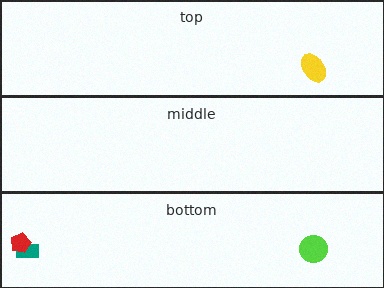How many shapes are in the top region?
1.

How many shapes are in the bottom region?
3.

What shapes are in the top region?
The yellow ellipse.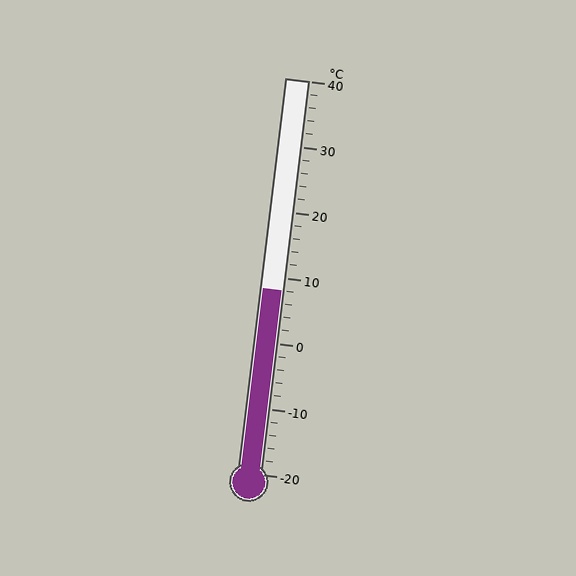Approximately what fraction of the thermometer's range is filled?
The thermometer is filled to approximately 45% of its range.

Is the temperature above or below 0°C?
The temperature is above 0°C.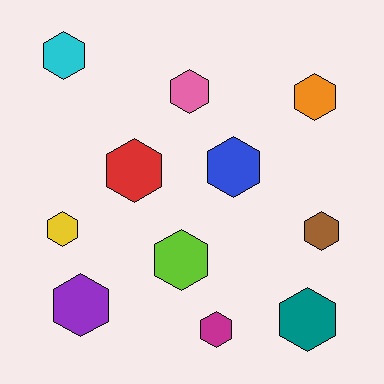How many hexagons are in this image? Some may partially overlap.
There are 11 hexagons.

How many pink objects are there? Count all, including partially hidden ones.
There is 1 pink object.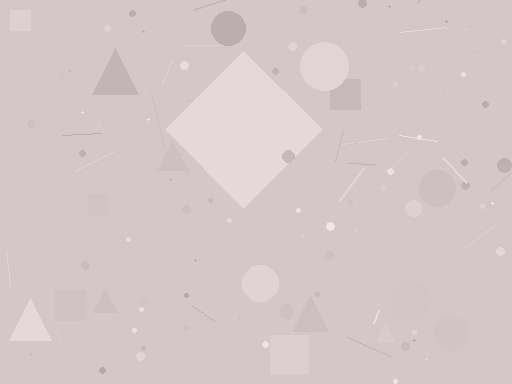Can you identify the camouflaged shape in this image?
The camouflaged shape is a diamond.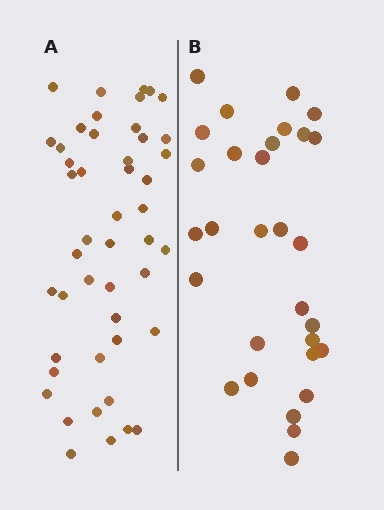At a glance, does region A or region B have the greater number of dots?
Region A (the left region) has more dots.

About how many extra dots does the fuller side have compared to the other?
Region A has approximately 15 more dots than region B.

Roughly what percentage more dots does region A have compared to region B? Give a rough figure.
About 55% more.